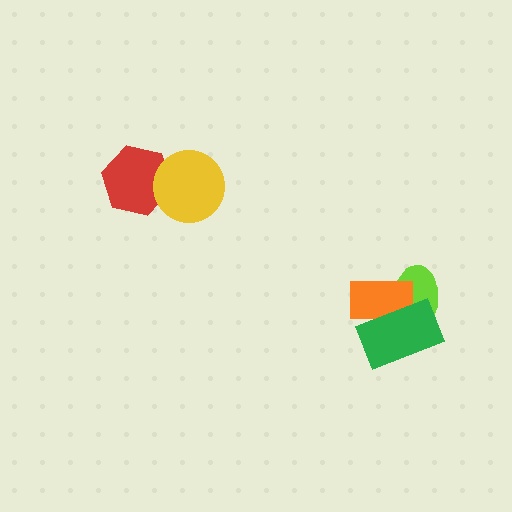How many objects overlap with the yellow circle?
1 object overlaps with the yellow circle.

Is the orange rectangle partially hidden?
Yes, it is partially covered by another shape.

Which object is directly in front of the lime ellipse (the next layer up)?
The orange rectangle is directly in front of the lime ellipse.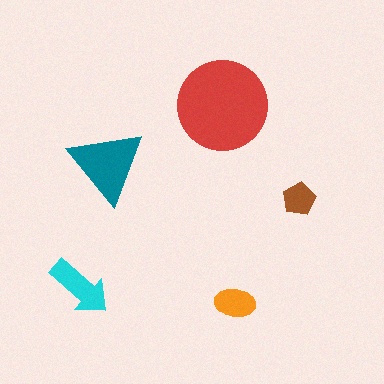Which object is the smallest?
The brown pentagon.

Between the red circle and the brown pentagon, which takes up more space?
The red circle.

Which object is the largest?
The red circle.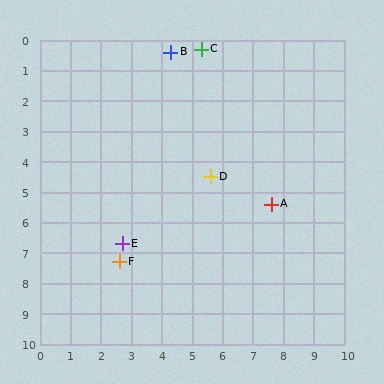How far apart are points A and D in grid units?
Points A and D are about 2.2 grid units apart.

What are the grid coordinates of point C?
Point C is at approximately (5.3, 0.3).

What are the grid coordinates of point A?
Point A is at approximately (7.6, 5.4).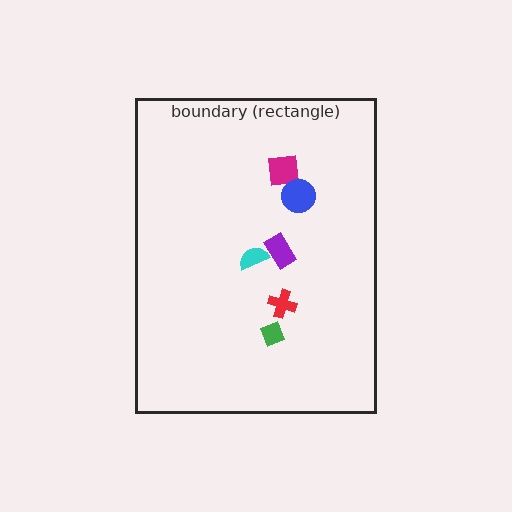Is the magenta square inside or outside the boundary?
Inside.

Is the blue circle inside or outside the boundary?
Inside.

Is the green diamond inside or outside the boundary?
Inside.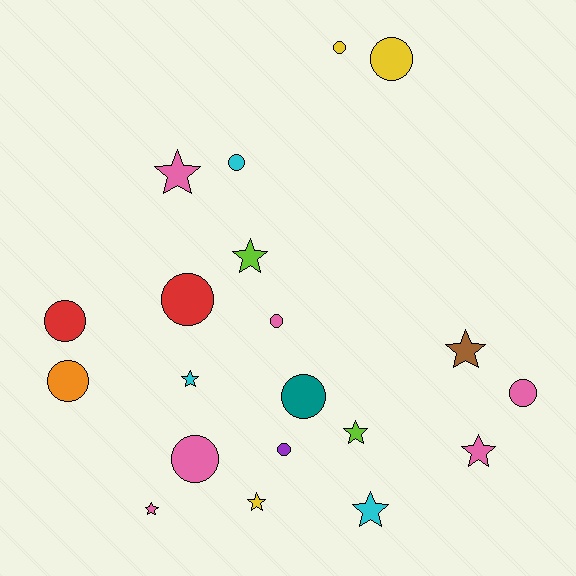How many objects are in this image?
There are 20 objects.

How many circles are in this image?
There are 11 circles.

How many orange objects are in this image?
There is 1 orange object.